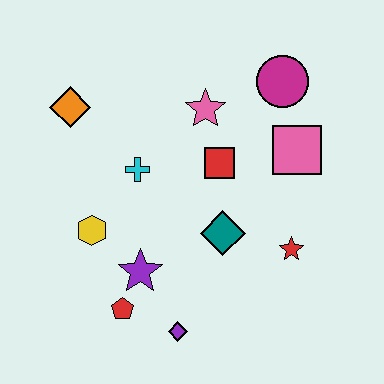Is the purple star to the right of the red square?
No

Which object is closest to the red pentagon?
The purple star is closest to the red pentagon.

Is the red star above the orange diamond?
No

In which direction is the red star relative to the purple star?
The red star is to the right of the purple star.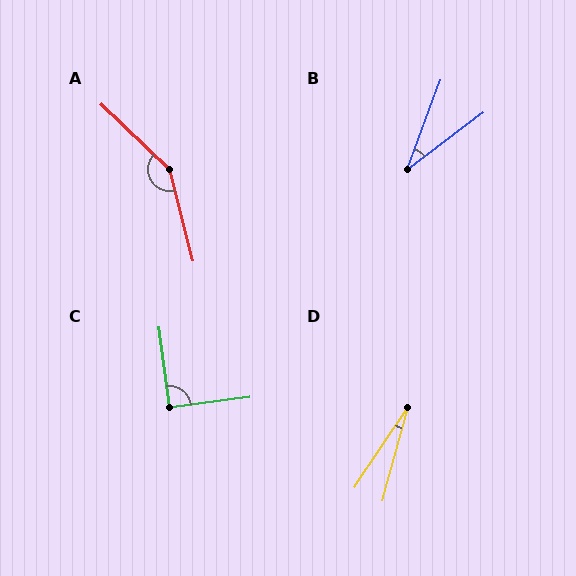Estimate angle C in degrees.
Approximately 90 degrees.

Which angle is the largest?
A, at approximately 148 degrees.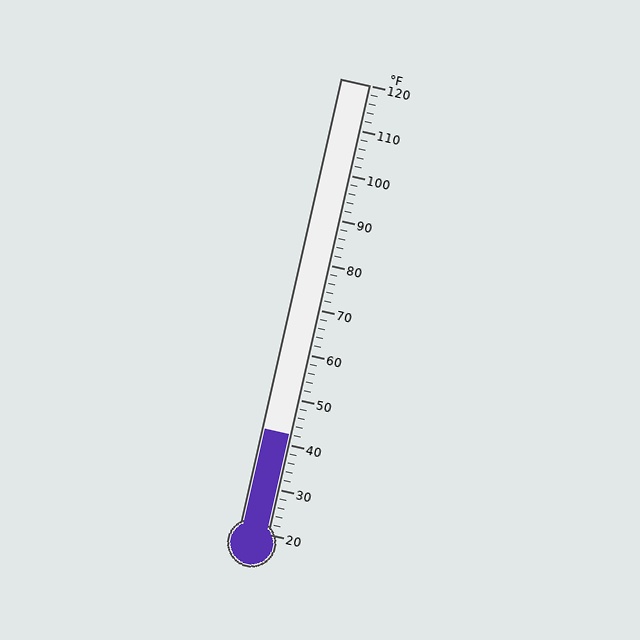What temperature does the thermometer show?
The thermometer shows approximately 42°F.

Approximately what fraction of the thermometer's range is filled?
The thermometer is filled to approximately 20% of its range.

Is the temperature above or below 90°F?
The temperature is below 90°F.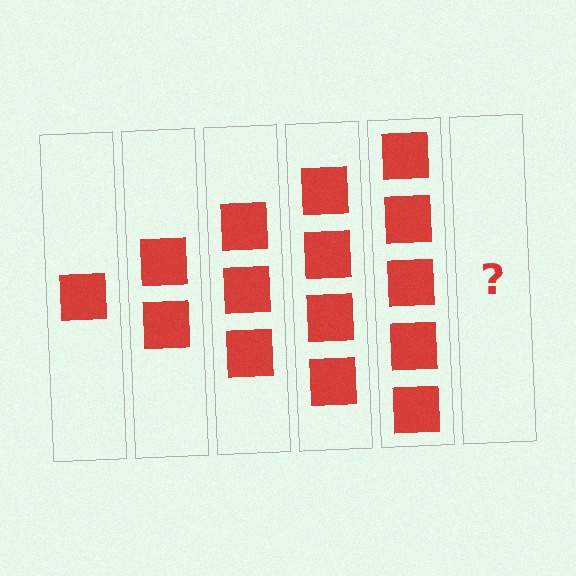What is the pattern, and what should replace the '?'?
The pattern is that each step adds one more square. The '?' should be 6 squares.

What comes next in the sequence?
The next element should be 6 squares.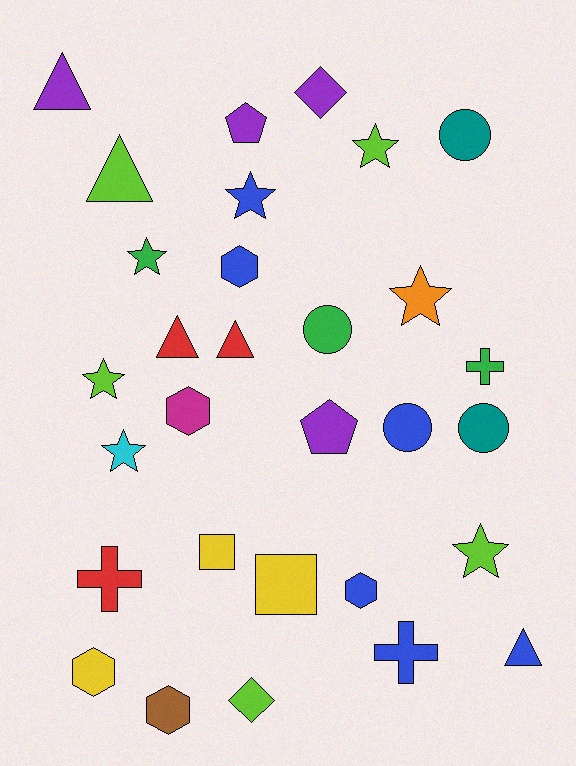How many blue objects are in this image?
There are 6 blue objects.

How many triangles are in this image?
There are 5 triangles.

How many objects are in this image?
There are 30 objects.